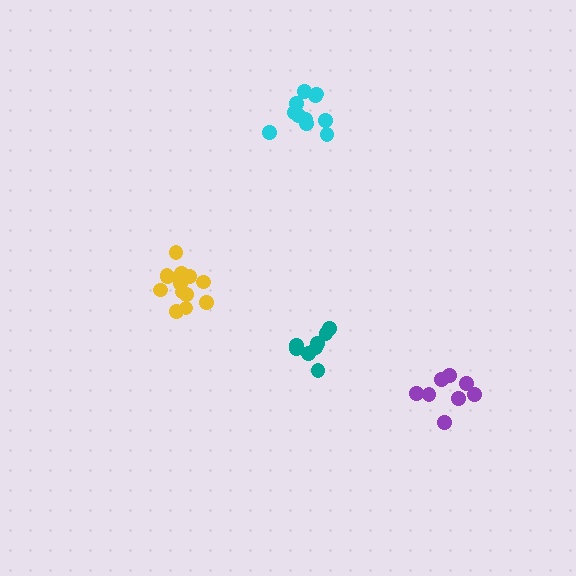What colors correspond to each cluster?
The clusters are colored: yellow, teal, purple, cyan.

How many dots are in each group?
Group 1: 13 dots, Group 2: 8 dots, Group 3: 8 dots, Group 4: 11 dots (40 total).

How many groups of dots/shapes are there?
There are 4 groups.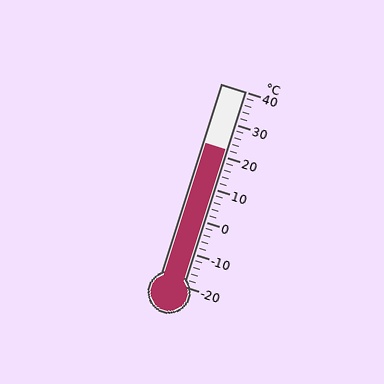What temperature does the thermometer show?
The thermometer shows approximately 22°C.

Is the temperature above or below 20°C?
The temperature is above 20°C.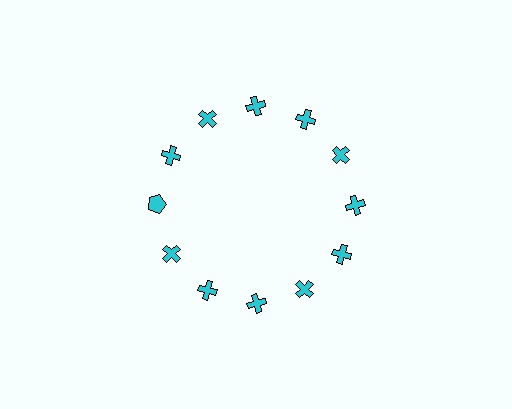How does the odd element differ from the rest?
It has a different shape: pentagon instead of cross.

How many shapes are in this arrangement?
There are 12 shapes arranged in a ring pattern.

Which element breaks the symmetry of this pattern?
The cyan pentagon at roughly the 9 o'clock position breaks the symmetry. All other shapes are cyan crosses.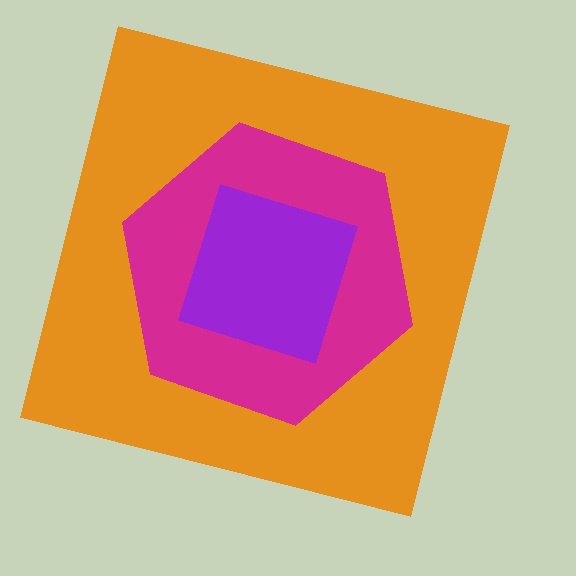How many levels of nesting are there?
3.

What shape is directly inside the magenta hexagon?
The purple diamond.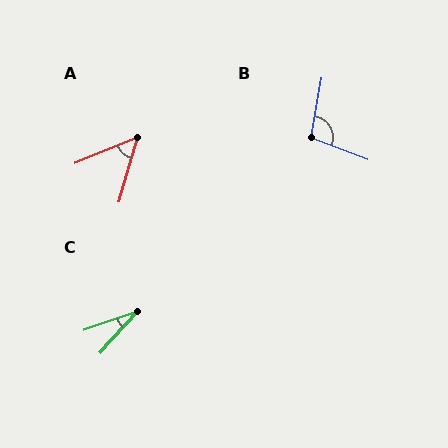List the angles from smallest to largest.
C (29°), A (52°), B (101°).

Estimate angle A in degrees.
Approximately 52 degrees.